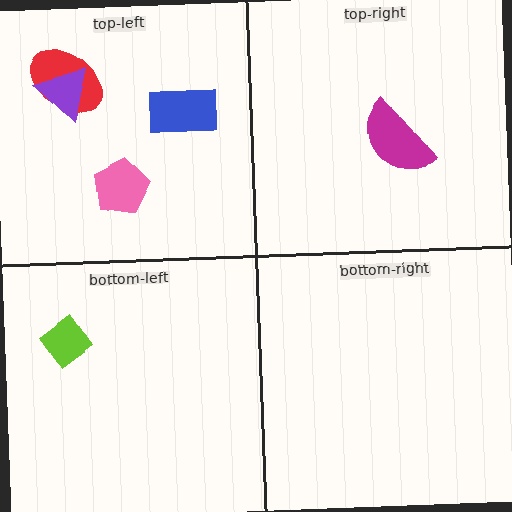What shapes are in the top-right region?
The magenta semicircle.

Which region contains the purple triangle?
The top-left region.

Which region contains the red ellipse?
The top-left region.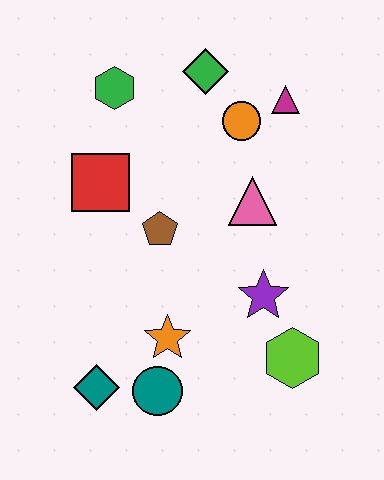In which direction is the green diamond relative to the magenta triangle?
The green diamond is to the left of the magenta triangle.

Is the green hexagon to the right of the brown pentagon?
No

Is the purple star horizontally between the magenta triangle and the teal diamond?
Yes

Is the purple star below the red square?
Yes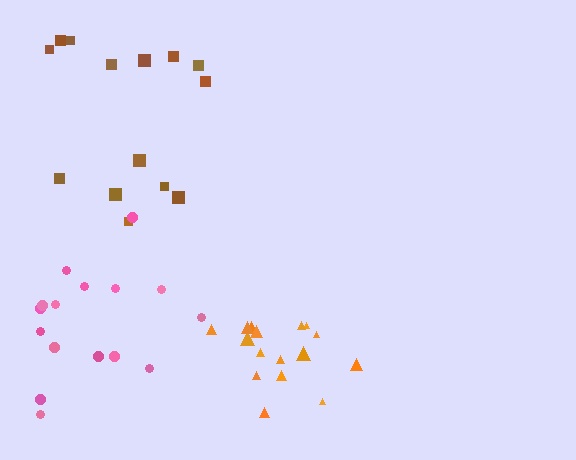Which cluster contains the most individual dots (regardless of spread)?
Orange (16).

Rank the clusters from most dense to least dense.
orange, pink, brown.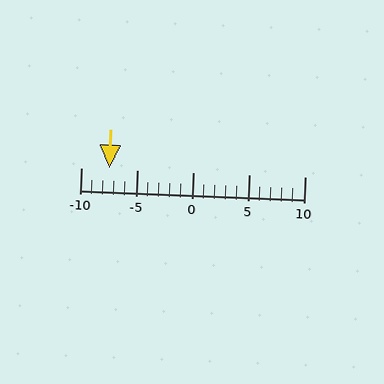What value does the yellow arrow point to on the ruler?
The yellow arrow points to approximately -8.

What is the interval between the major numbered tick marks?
The major tick marks are spaced 5 units apart.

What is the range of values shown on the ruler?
The ruler shows values from -10 to 10.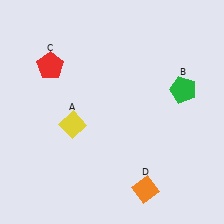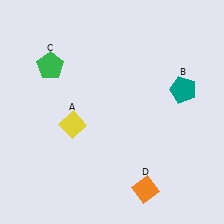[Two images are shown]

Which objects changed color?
B changed from green to teal. C changed from red to green.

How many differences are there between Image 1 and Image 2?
There are 2 differences between the two images.